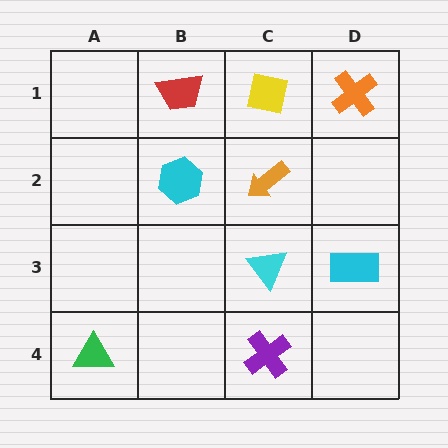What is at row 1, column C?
A yellow square.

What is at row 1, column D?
An orange cross.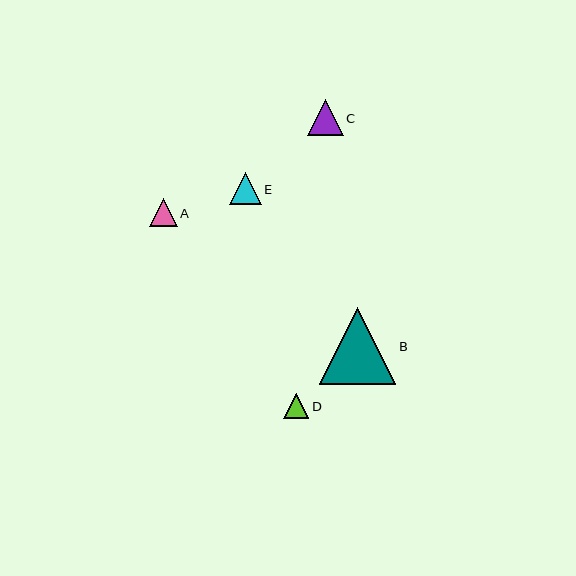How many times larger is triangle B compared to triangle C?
Triangle B is approximately 2.2 times the size of triangle C.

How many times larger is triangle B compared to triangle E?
Triangle B is approximately 2.4 times the size of triangle E.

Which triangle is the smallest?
Triangle D is the smallest with a size of approximately 25 pixels.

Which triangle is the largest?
Triangle B is the largest with a size of approximately 77 pixels.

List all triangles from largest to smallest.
From largest to smallest: B, C, E, A, D.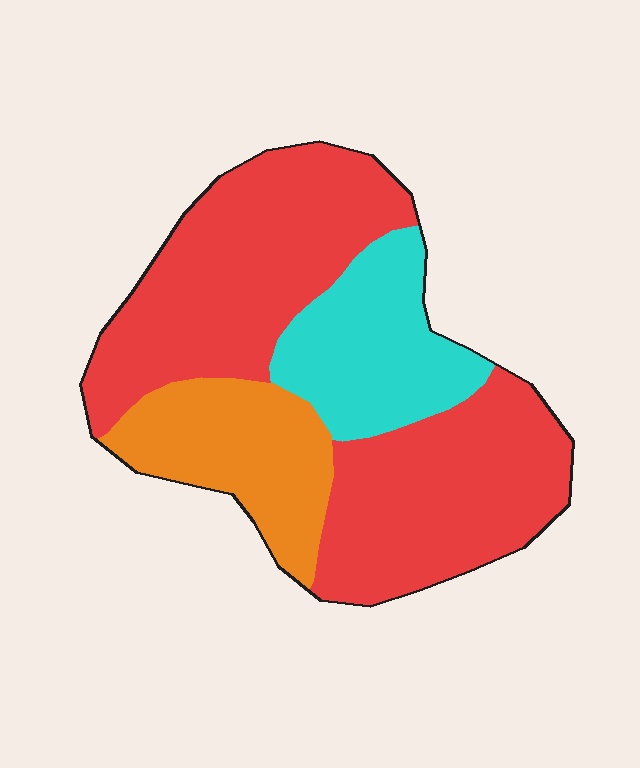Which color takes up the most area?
Red, at roughly 60%.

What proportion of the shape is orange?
Orange takes up less than a quarter of the shape.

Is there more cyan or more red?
Red.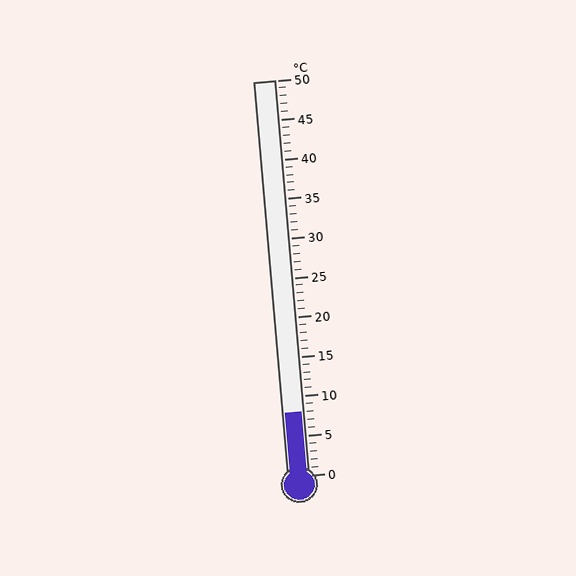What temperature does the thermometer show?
The thermometer shows approximately 8°C.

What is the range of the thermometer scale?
The thermometer scale ranges from 0°C to 50°C.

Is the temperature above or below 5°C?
The temperature is above 5°C.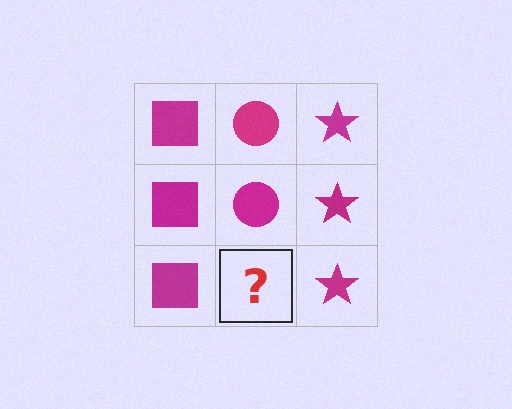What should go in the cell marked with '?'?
The missing cell should contain a magenta circle.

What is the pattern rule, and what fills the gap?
The rule is that each column has a consistent shape. The gap should be filled with a magenta circle.